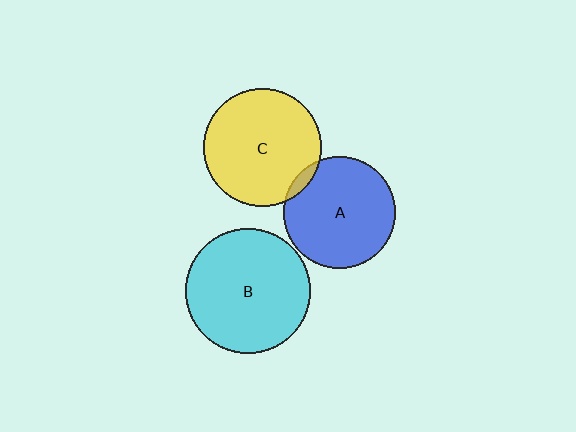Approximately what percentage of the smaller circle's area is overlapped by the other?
Approximately 5%.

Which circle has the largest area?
Circle B (cyan).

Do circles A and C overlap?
Yes.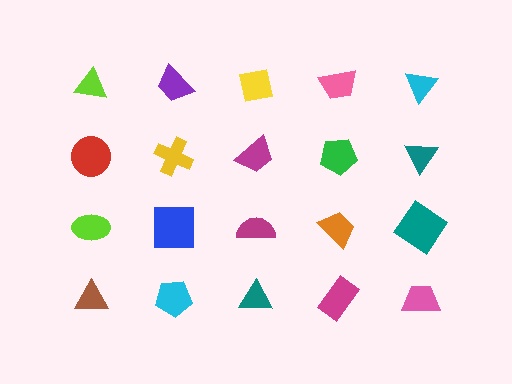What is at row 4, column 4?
A magenta rectangle.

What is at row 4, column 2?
A cyan pentagon.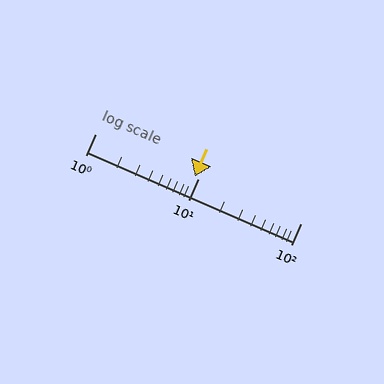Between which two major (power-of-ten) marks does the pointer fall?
The pointer is between 1 and 10.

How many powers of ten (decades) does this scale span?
The scale spans 2 decades, from 1 to 100.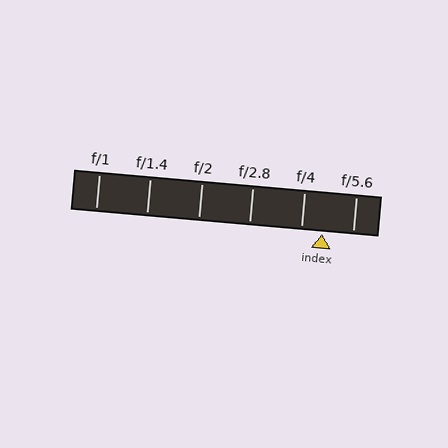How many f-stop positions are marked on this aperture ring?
There are 6 f-stop positions marked.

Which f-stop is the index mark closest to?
The index mark is closest to f/4.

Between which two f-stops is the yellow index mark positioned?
The index mark is between f/4 and f/5.6.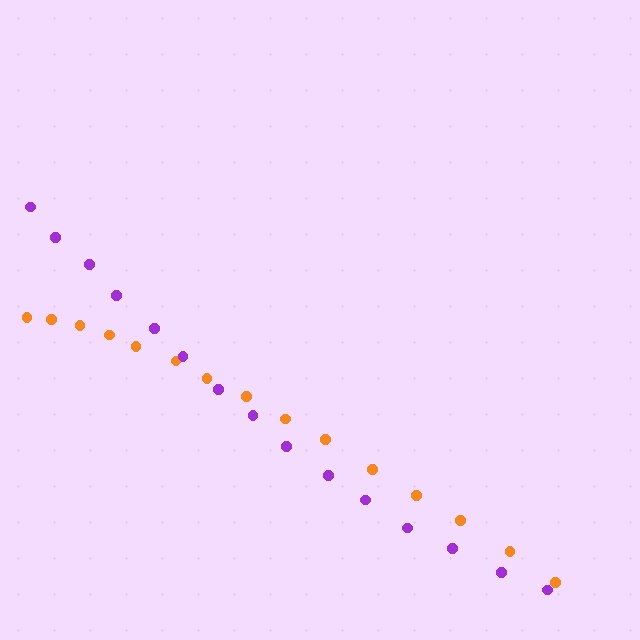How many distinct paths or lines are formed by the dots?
There are 2 distinct paths.